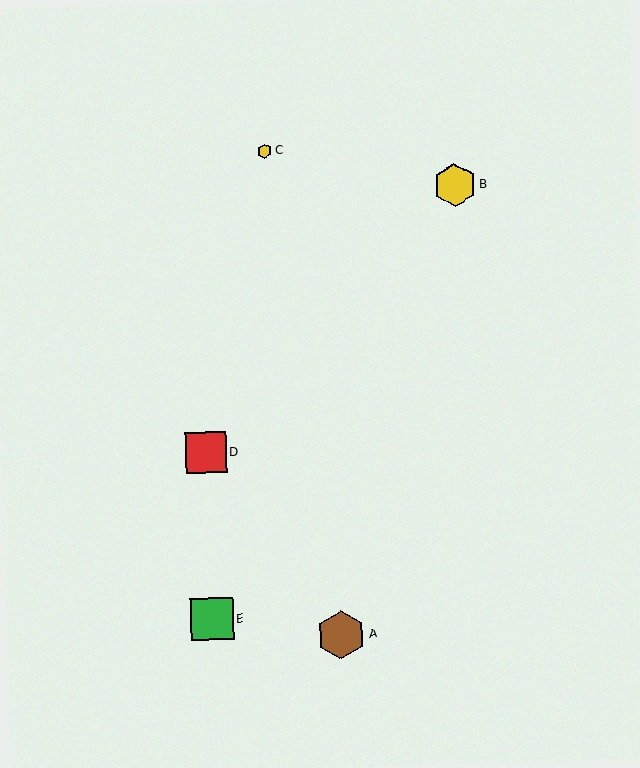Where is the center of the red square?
The center of the red square is at (206, 452).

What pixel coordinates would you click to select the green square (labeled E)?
Click at (212, 619) to select the green square E.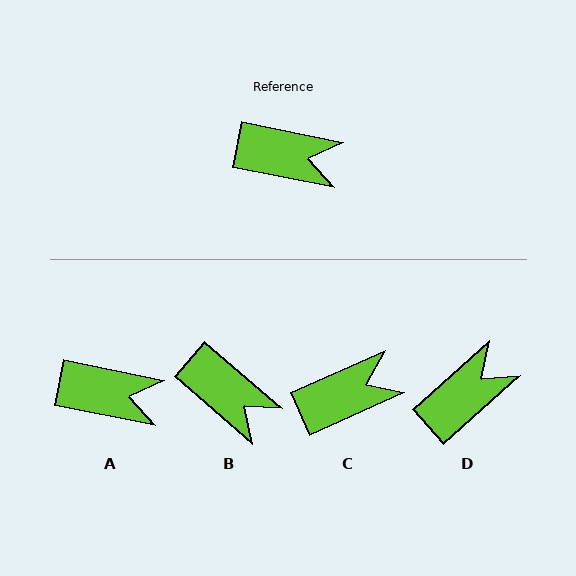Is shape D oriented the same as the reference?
No, it is off by about 53 degrees.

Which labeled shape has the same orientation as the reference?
A.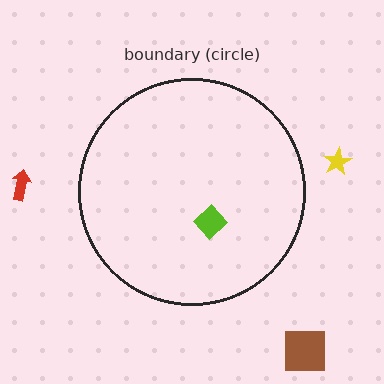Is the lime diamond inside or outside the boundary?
Inside.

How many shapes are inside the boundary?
1 inside, 3 outside.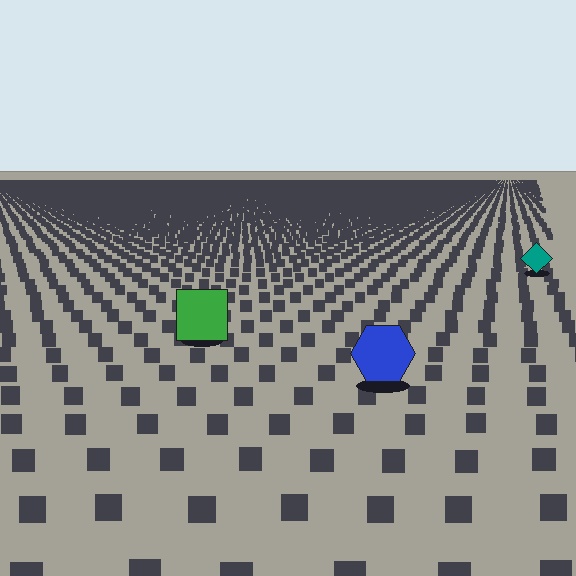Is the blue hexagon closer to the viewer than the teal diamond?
Yes. The blue hexagon is closer — you can tell from the texture gradient: the ground texture is coarser near it.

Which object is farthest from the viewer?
The teal diamond is farthest from the viewer. It appears smaller and the ground texture around it is denser.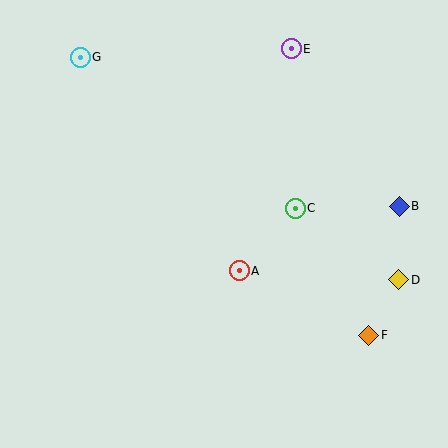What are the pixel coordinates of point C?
Point C is at (295, 208).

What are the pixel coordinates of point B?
Point B is at (399, 206).